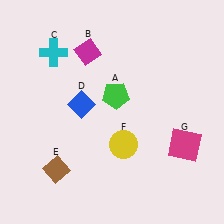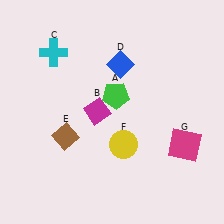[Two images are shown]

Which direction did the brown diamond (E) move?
The brown diamond (E) moved up.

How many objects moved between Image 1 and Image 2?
3 objects moved between the two images.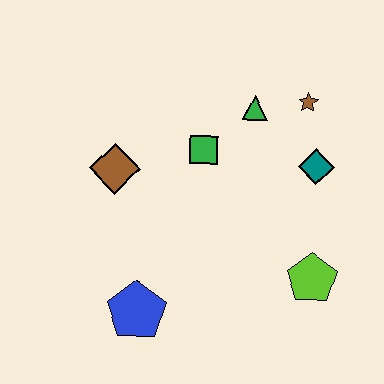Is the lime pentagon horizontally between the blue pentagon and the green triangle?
No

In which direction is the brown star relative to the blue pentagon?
The brown star is above the blue pentagon.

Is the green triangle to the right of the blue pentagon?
Yes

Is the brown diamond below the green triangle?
Yes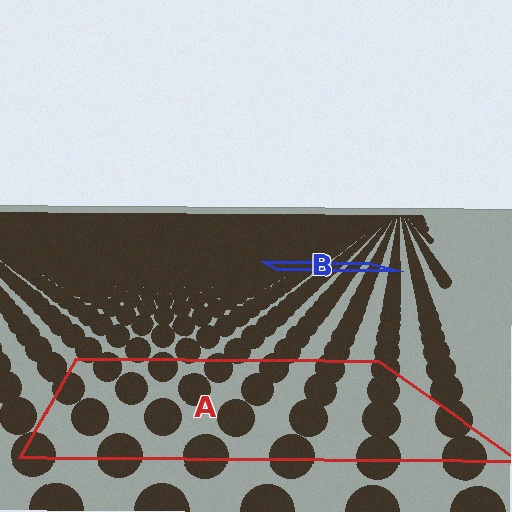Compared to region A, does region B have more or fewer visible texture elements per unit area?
Region B has more texture elements per unit area — they are packed more densely because it is farther away.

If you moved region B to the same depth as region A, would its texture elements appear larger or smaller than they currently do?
They would appear larger. At a closer depth, the same texture elements are projected at a bigger on-screen size.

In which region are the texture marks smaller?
The texture marks are smaller in region B, because it is farther away.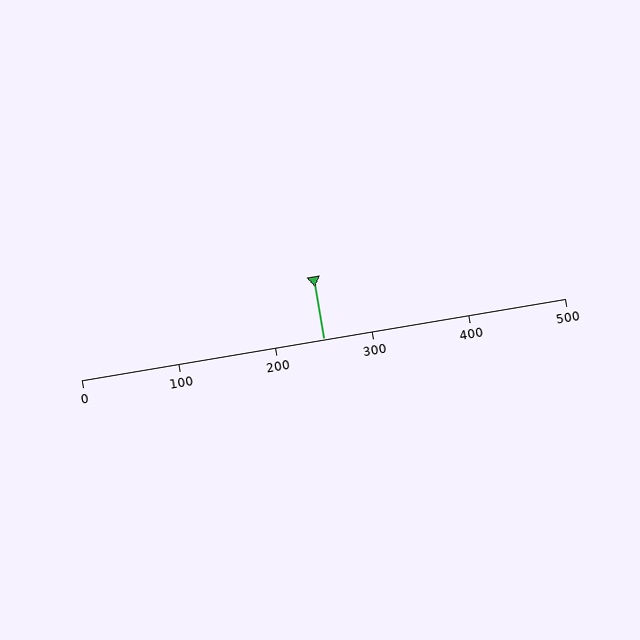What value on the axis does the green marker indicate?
The marker indicates approximately 250.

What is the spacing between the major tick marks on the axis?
The major ticks are spaced 100 apart.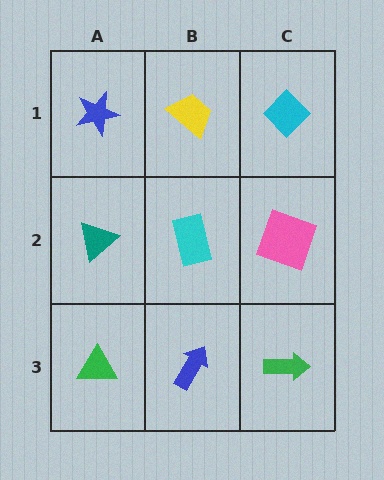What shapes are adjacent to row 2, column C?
A cyan diamond (row 1, column C), a green arrow (row 3, column C), a cyan rectangle (row 2, column B).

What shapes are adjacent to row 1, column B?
A cyan rectangle (row 2, column B), a blue star (row 1, column A), a cyan diamond (row 1, column C).